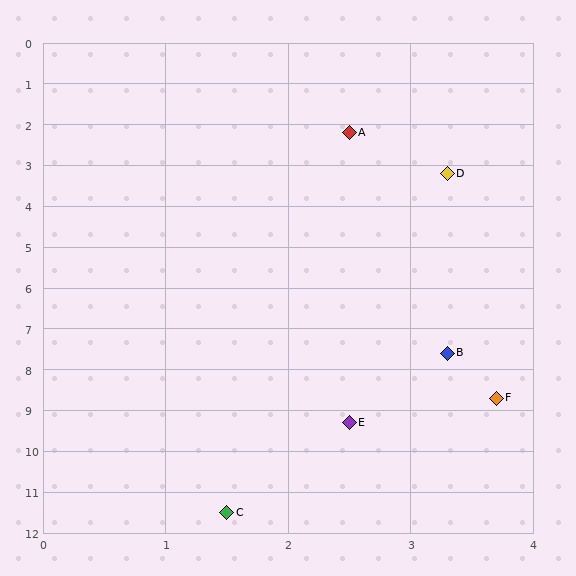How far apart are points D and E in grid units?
Points D and E are about 6.2 grid units apart.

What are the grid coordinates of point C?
Point C is at approximately (1.5, 11.5).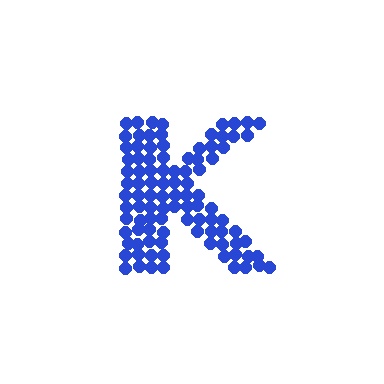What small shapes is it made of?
It is made of small circles.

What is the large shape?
The large shape is the letter K.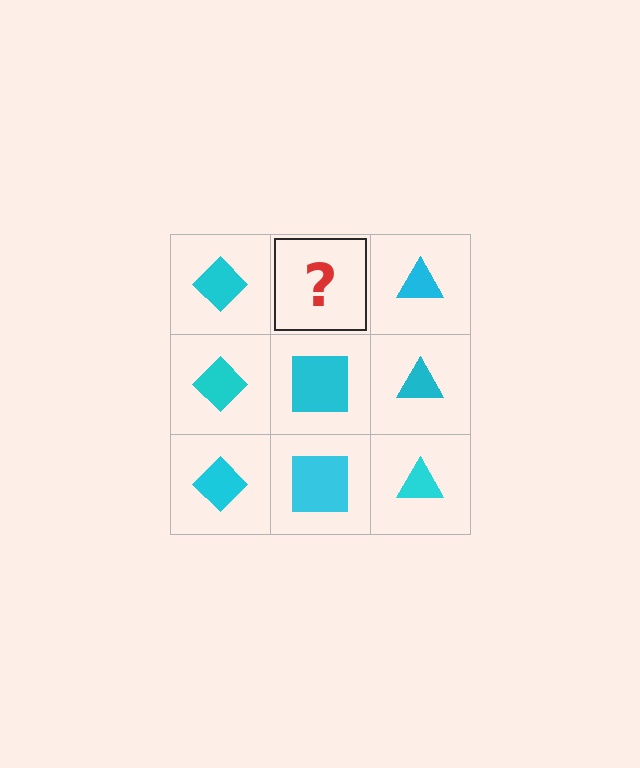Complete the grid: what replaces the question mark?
The question mark should be replaced with a cyan square.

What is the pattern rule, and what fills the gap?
The rule is that each column has a consistent shape. The gap should be filled with a cyan square.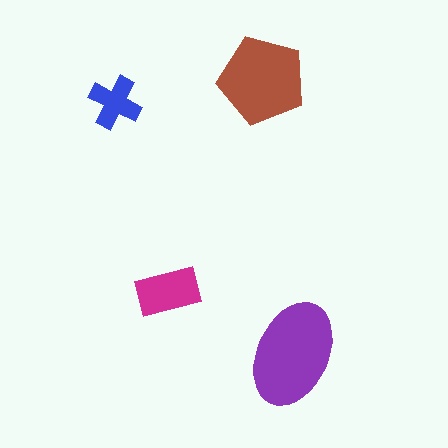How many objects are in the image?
There are 4 objects in the image.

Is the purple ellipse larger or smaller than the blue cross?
Larger.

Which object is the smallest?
The blue cross.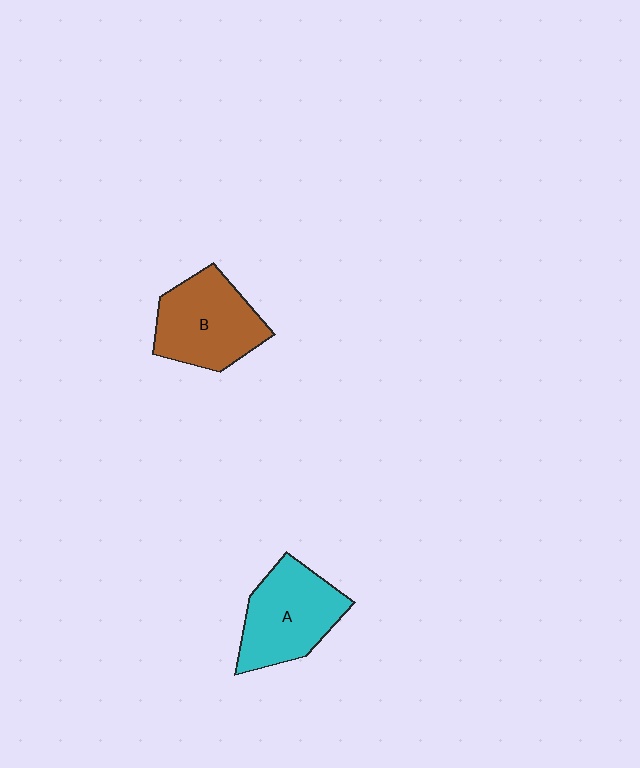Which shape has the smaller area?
Shape A (cyan).